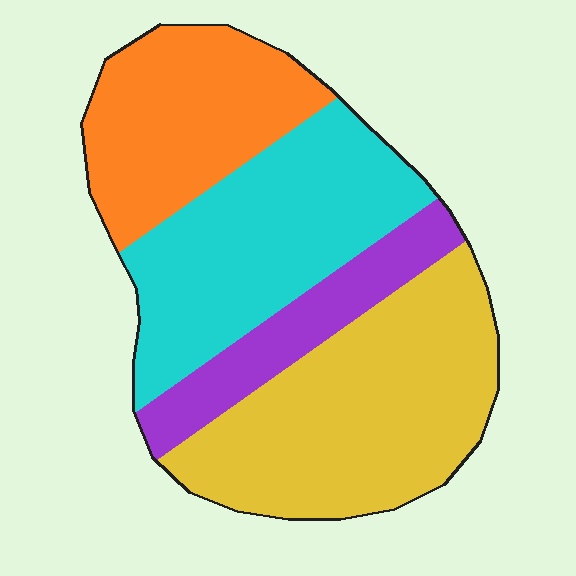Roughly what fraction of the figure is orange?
Orange takes up about one quarter (1/4) of the figure.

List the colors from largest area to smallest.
From largest to smallest: yellow, cyan, orange, purple.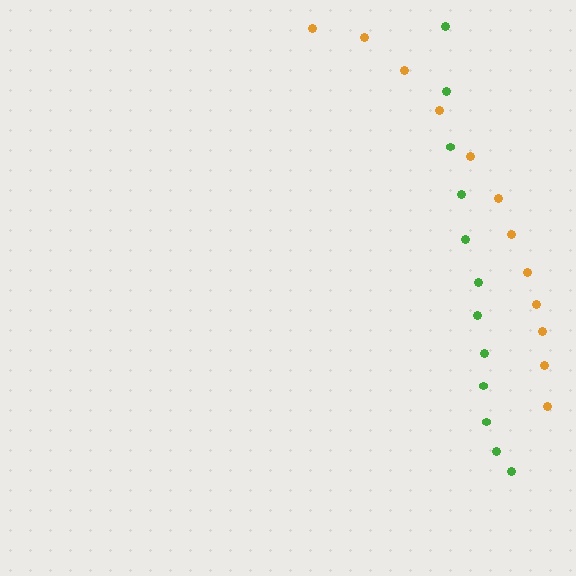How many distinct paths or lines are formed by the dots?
There are 2 distinct paths.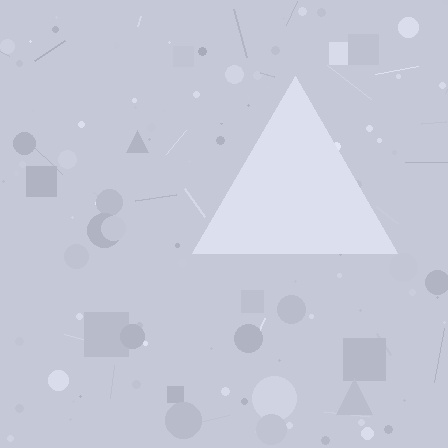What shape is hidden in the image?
A triangle is hidden in the image.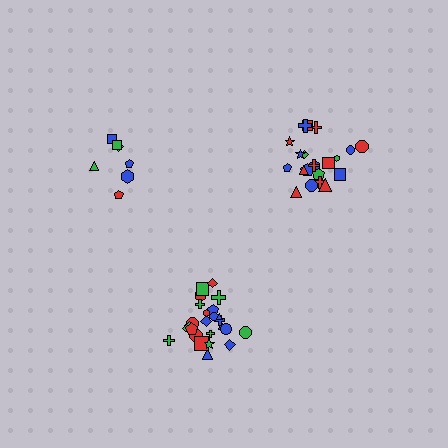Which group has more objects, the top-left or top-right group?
The top-right group.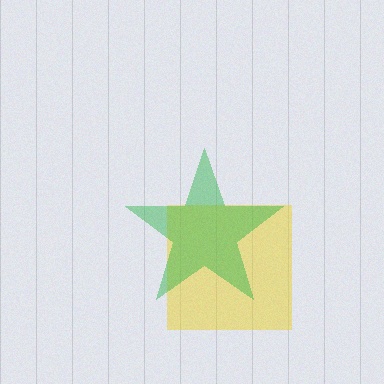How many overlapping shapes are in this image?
There are 2 overlapping shapes in the image.